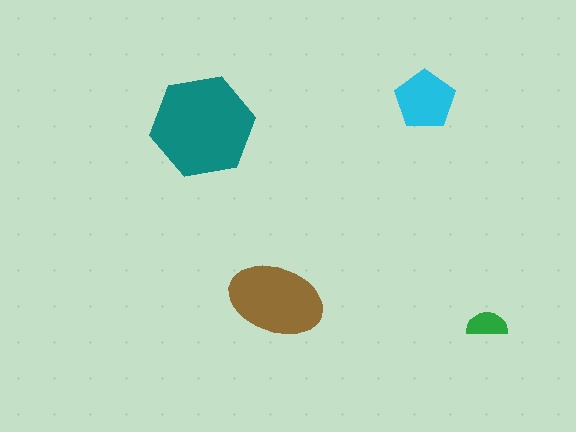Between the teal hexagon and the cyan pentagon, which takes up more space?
The teal hexagon.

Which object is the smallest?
The green semicircle.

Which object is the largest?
The teal hexagon.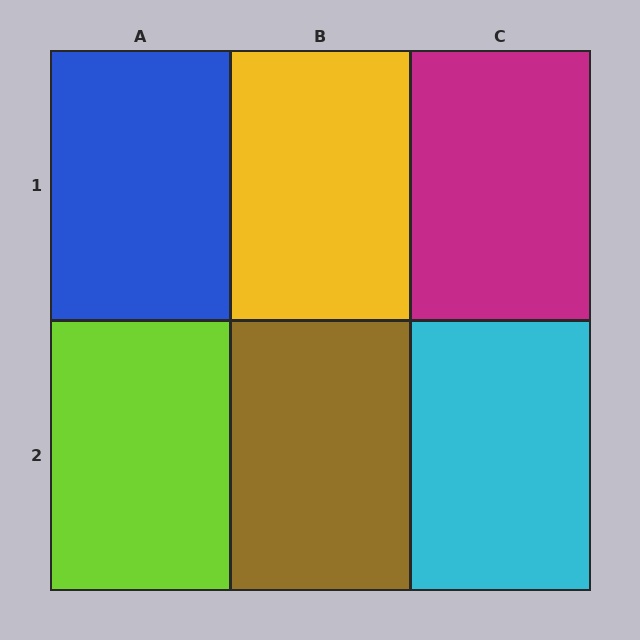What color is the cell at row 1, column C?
Magenta.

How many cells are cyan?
1 cell is cyan.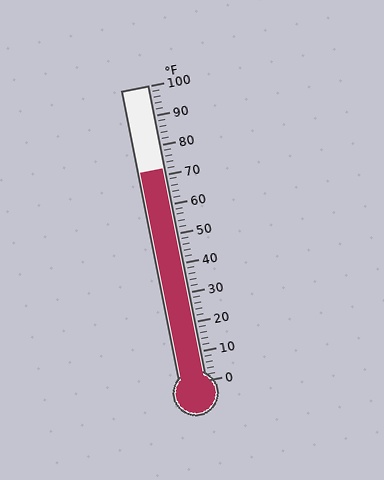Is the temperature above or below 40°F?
The temperature is above 40°F.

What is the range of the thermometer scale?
The thermometer scale ranges from 0°F to 100°F.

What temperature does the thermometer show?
The thermometer shows approximately 72°F.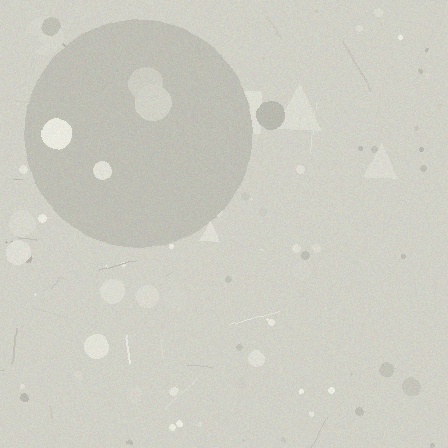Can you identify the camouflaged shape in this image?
The camouflaged shape is a circle.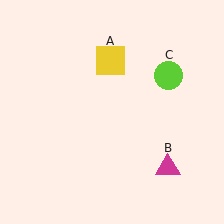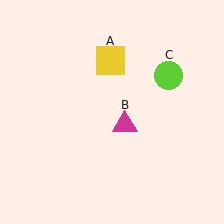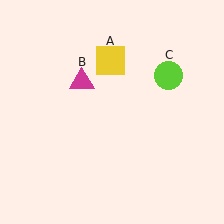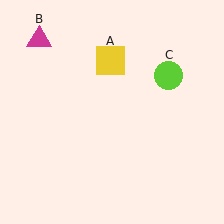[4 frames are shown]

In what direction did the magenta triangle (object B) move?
The magenta triangle (object B) moved up and to the left.